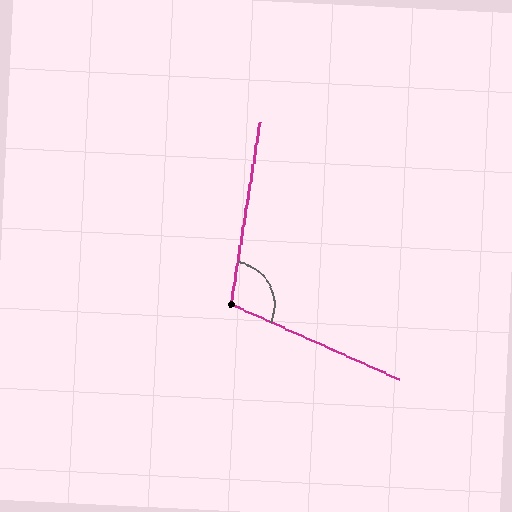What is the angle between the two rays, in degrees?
Approximately 105 degrees.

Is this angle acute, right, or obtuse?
It is obtuse.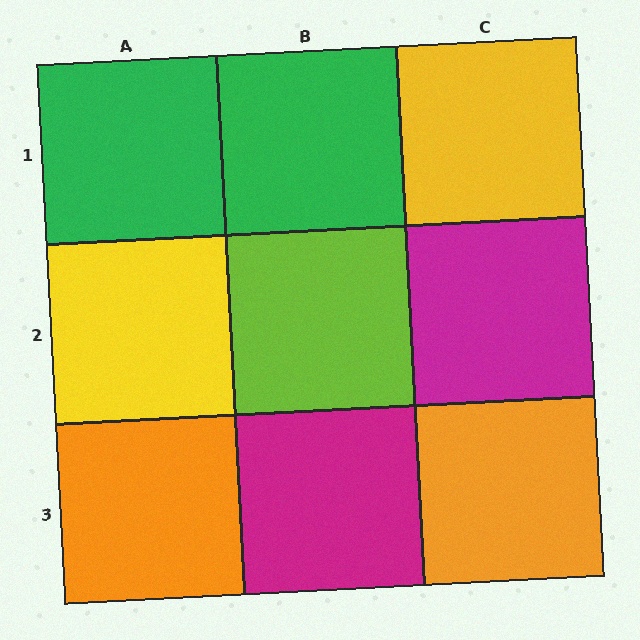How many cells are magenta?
2 cells are magenta.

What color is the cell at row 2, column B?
Lime.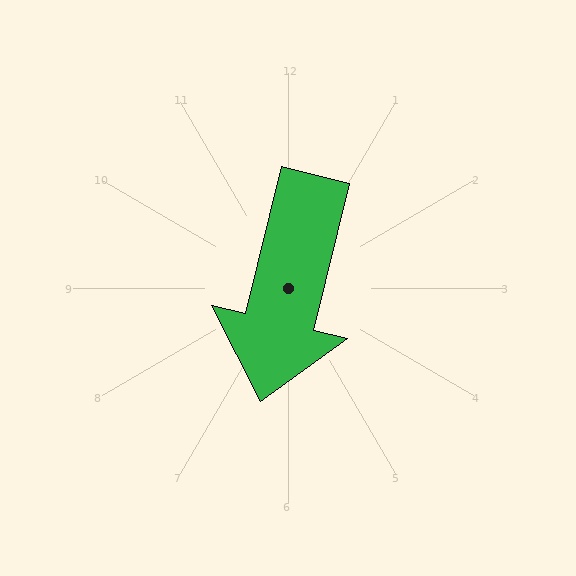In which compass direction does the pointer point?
South.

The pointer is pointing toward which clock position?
Roughly 6 o'clock.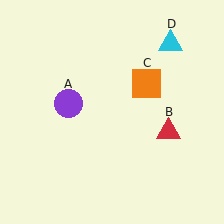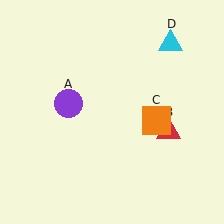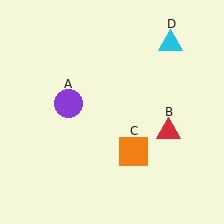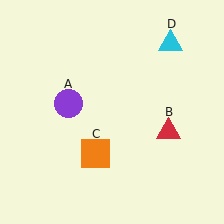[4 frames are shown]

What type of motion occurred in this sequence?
The orange square (object C) rotated clockwise around the center of the scene.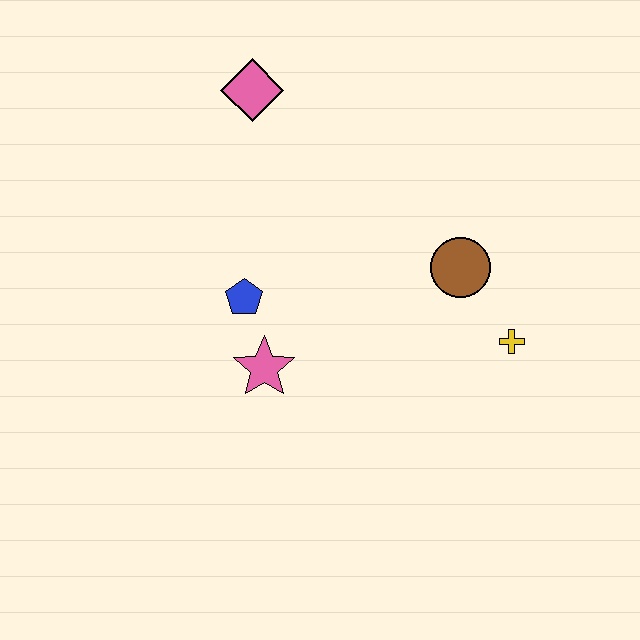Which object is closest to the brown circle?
The yellow cross is closest to the brown circle.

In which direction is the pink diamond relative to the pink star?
The pink diamond is above the pink star.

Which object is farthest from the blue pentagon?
The yellow cross is farthest from the blue pentagon.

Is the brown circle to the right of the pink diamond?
Yes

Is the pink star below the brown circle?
Yes